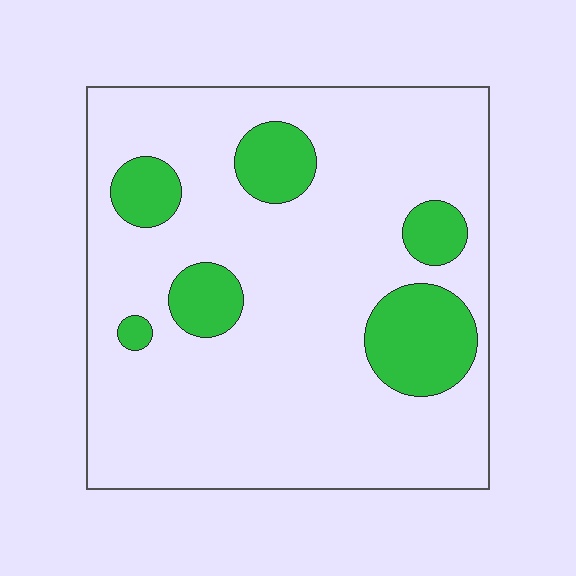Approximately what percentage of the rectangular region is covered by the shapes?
Approximately 20%.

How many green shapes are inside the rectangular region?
6.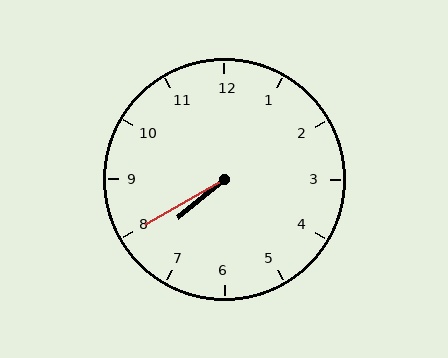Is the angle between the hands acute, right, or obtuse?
It is acute.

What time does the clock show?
7:40.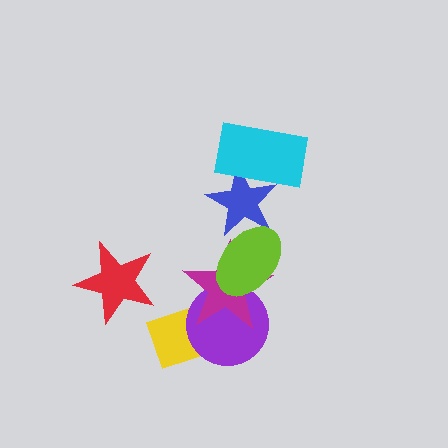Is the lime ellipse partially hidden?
No, no other shape covers it.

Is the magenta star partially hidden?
Yes, it is partially covered by another shape.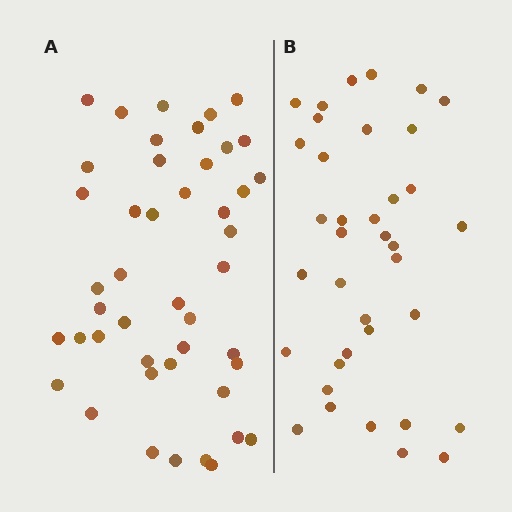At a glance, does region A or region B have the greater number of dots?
Region A (the left region) has more dots.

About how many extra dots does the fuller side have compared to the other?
Region A has roughly 8 or so more dots than region B.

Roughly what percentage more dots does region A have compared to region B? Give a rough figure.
About 20% more.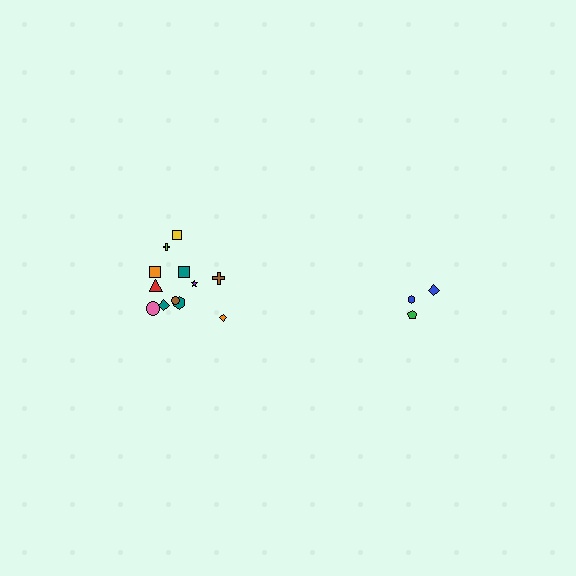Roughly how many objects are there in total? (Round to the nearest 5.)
Roughly 15 objects in total.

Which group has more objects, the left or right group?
The left group.